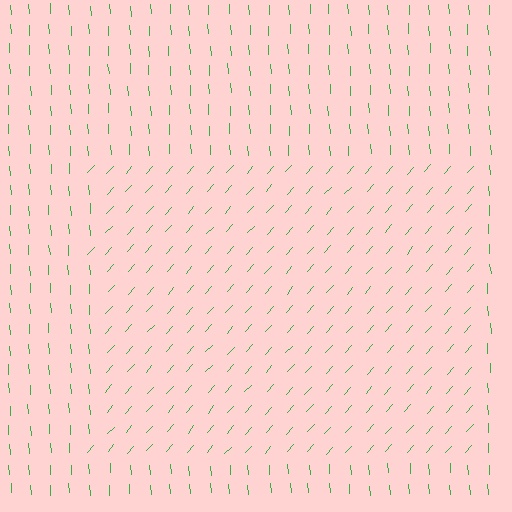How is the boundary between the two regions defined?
The boundary is defined purely by a change in line orientation (approximately 45 degrees difference). All lines are the same color and thickness.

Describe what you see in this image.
The image is filled with small green line segments. A rectangle region in the image has lines oriented differently from the surrounding lines, creating a visible texture boundary.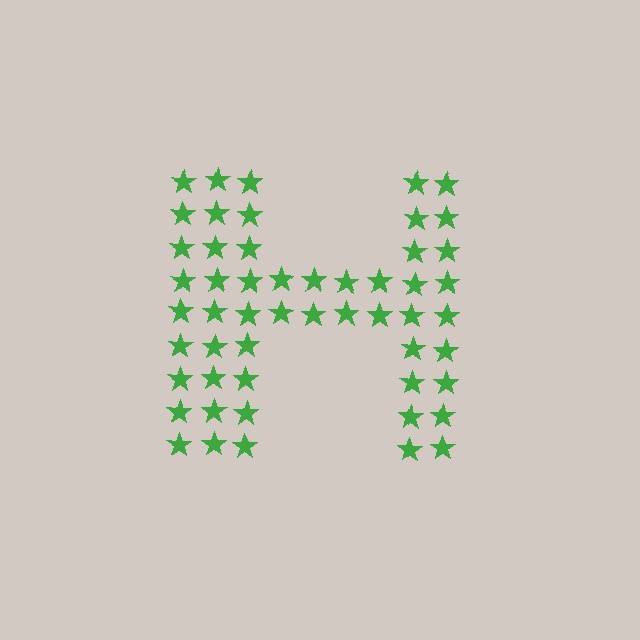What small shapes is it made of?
It is made of small stars.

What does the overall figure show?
The overall figure shows the letter H.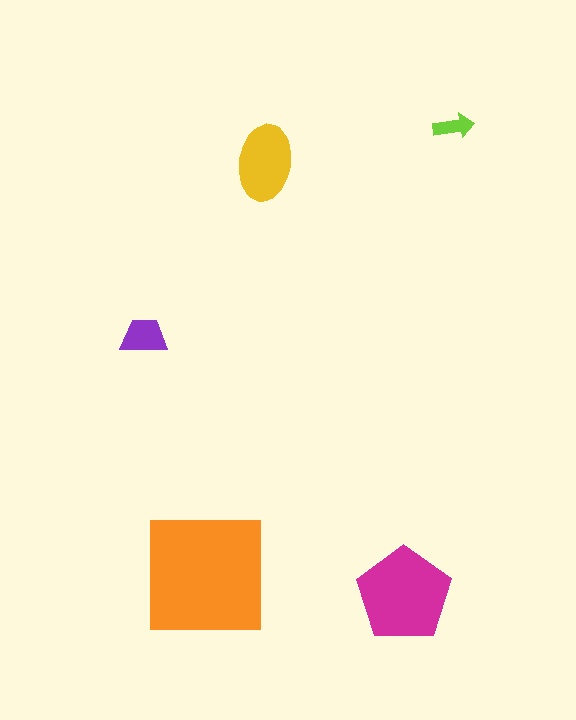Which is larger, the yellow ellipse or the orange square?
The orange square.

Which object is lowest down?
The magenta pentagon is bottommost.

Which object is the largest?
The orange square.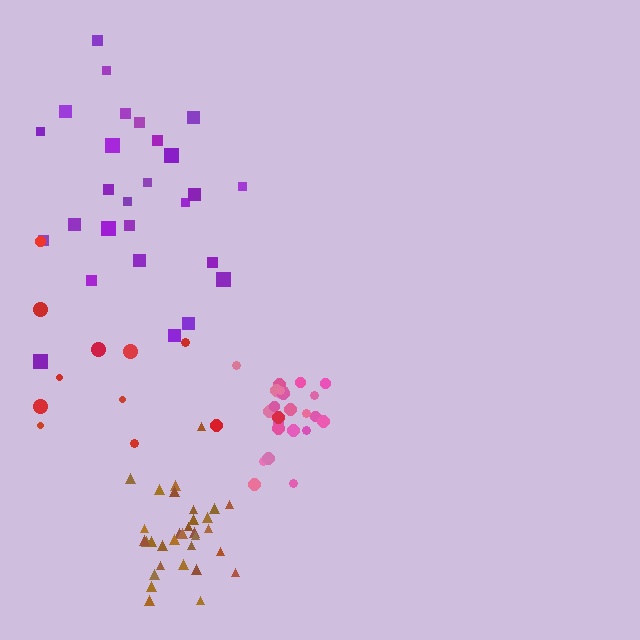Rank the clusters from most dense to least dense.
pink, brown, purple, red.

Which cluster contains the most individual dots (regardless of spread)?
Brown (32).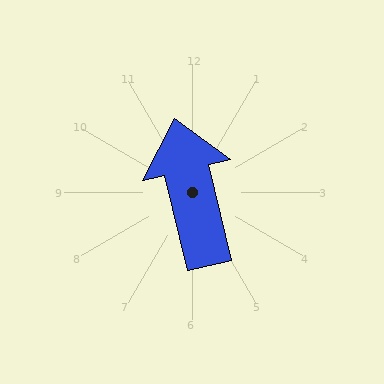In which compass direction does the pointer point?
North.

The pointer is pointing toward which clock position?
Roughly 12 o'clock.